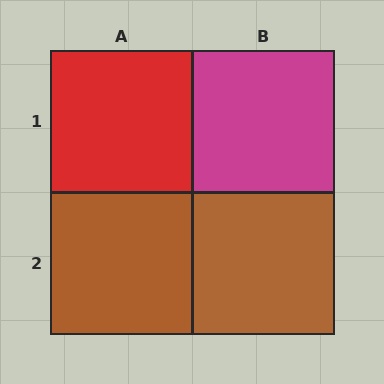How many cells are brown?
2 cells are brown.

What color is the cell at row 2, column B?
Brown.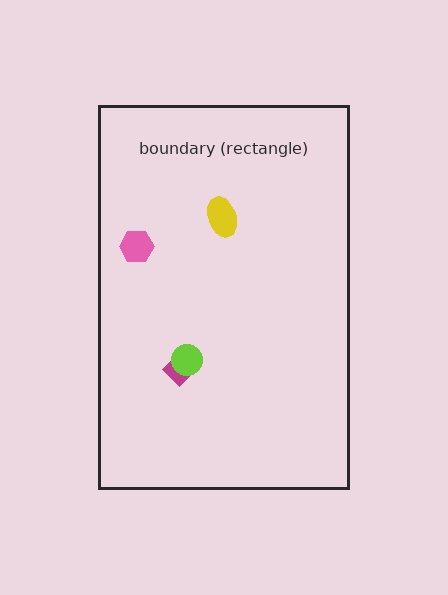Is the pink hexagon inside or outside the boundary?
Inside.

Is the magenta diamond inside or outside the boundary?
Inside.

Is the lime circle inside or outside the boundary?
Inside.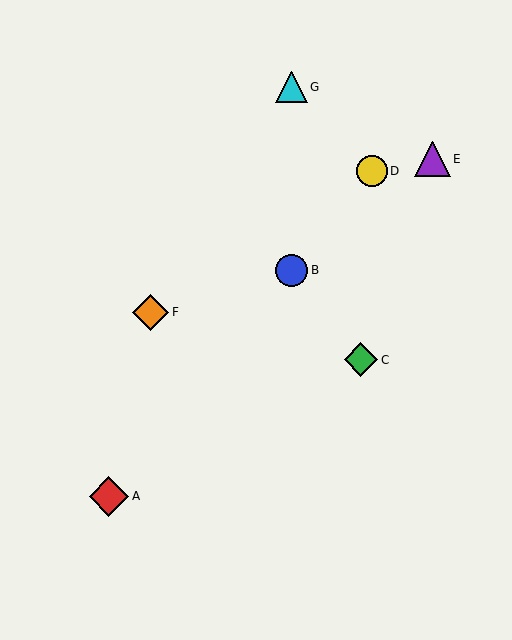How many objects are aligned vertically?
2 objects (B, G) are aligned vertically.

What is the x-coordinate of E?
Object E is at x≈432.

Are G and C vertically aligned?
No, G is at x≈292 and C is at x≈361.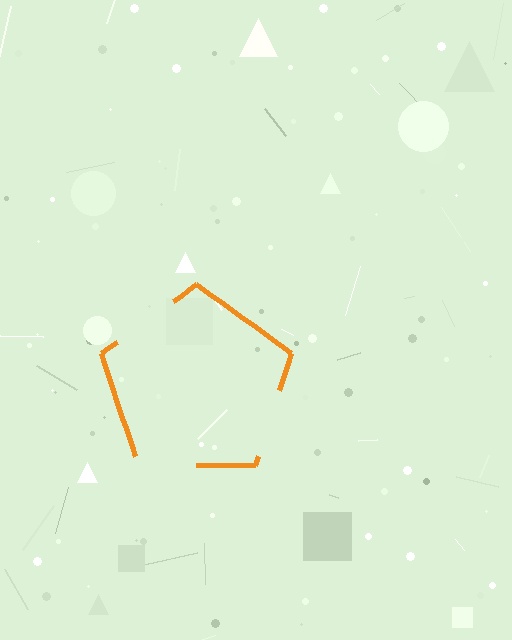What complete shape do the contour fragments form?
The contour fragments form a pentagon.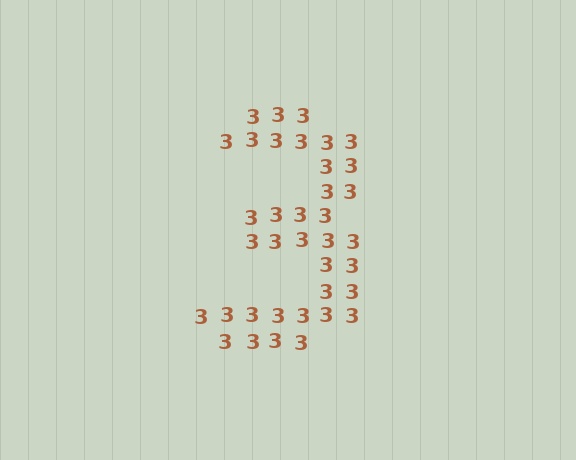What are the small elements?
The small elements are digit 3's.